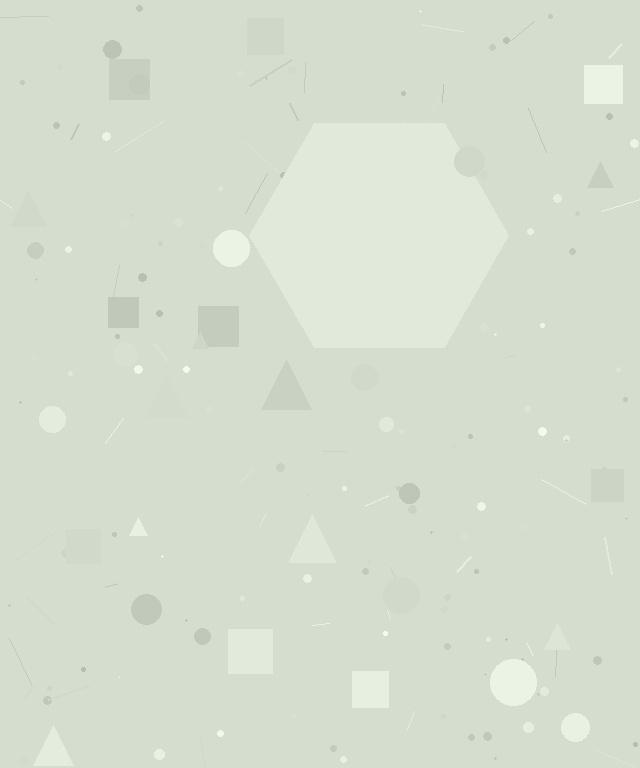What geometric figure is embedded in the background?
A hexagon is embedded in the background.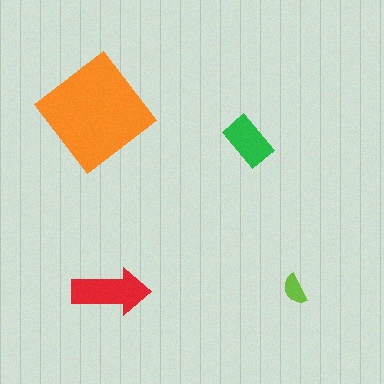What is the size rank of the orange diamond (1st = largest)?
1st.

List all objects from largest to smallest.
The orange diamond, the red arrow, the green rectangle, the lime semicircle.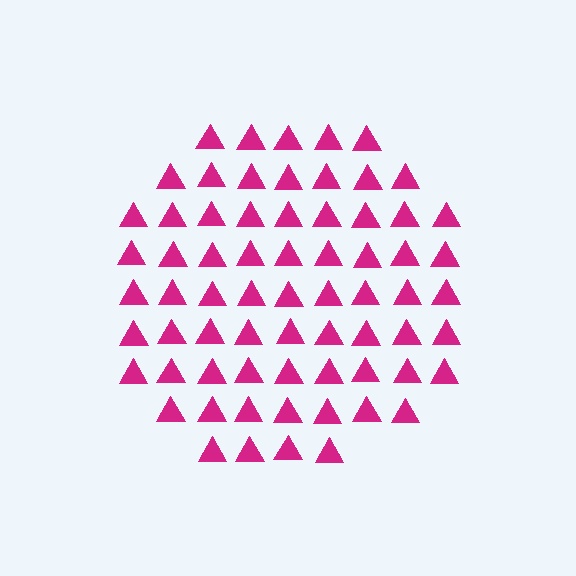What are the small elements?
The small elements are triangles.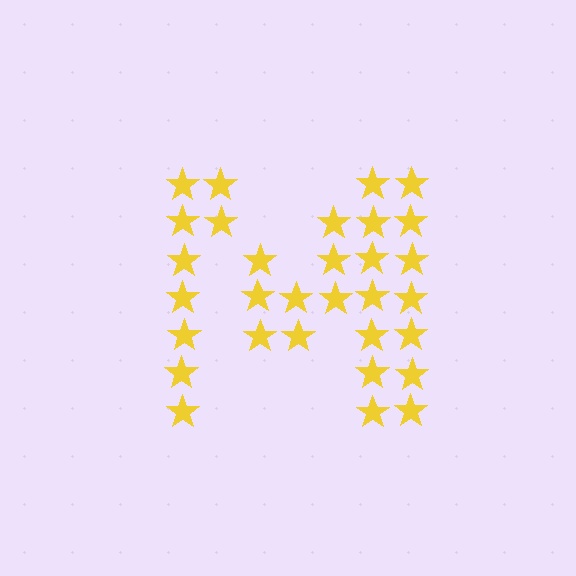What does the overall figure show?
The overall figure shows the letter M.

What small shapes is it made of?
It is made of small stars.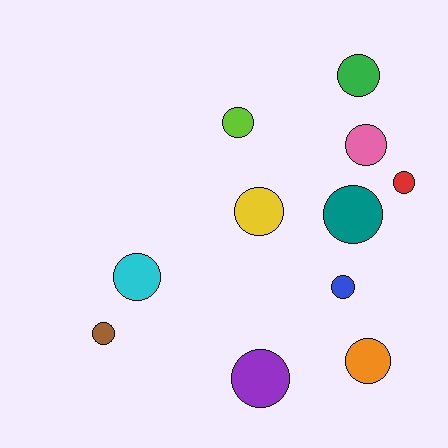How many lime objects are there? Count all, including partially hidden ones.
There is 1 lime object.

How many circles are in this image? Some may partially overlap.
There are 11 circles.